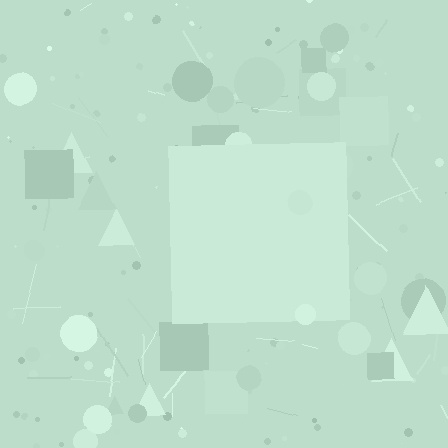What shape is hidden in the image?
A square is hidden in the image.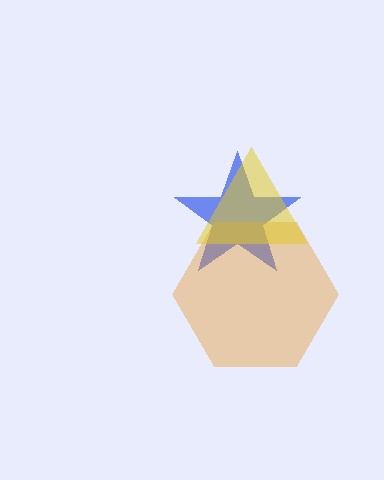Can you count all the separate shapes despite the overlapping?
Yes, there are 3 separate shapes.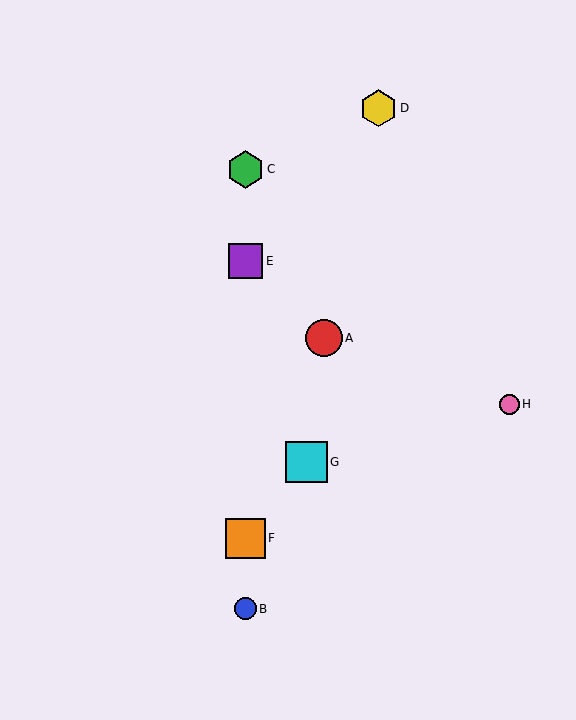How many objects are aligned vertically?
4 objects (B, C, E, F) are aligned vertically.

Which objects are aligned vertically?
Objects B, C, E, F are aligned vertically.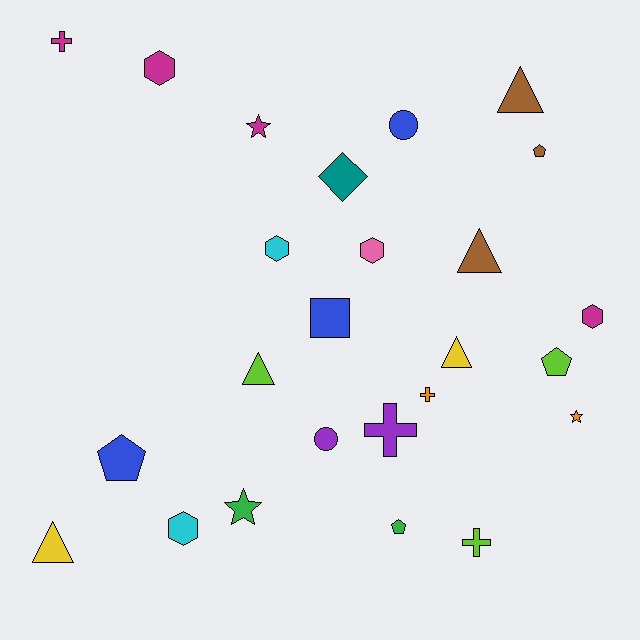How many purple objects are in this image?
There are 2 purple objects.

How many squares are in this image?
There is 1 square.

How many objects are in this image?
There are 25 objects.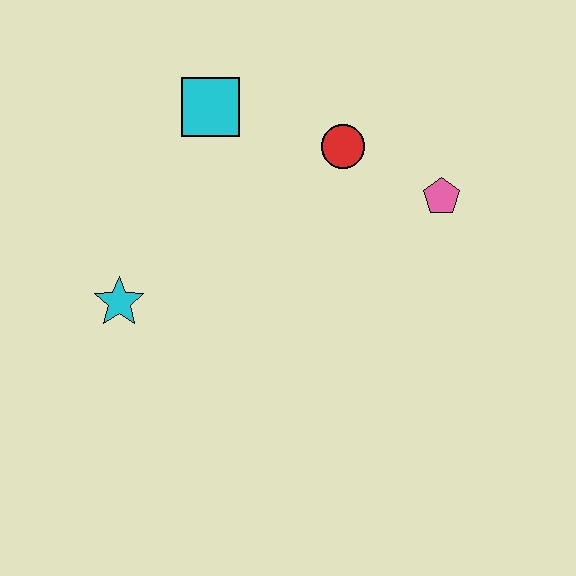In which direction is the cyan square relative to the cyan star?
The cyan square is above the cyan star.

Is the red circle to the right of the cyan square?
Yes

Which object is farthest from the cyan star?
The pink pentagon is farthest from the cyan star.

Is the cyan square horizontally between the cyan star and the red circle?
Yes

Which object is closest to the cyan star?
The cyan square is closest to the cyan star.